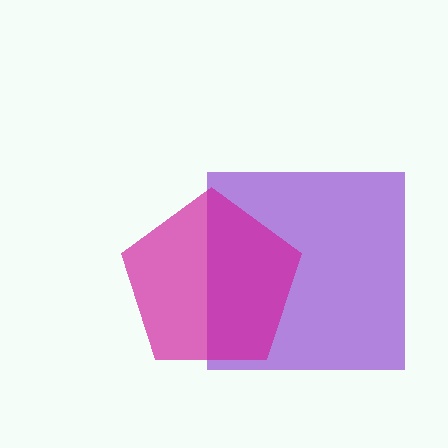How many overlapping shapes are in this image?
There are 2 overlapping shapes in the image.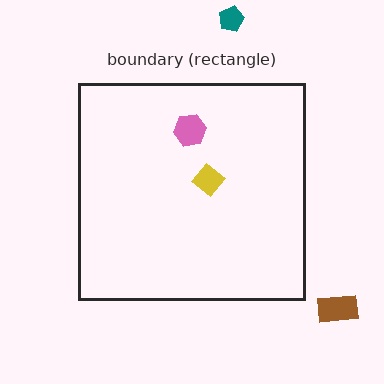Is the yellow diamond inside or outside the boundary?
Inside.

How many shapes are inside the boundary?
2 inside, 2 outside.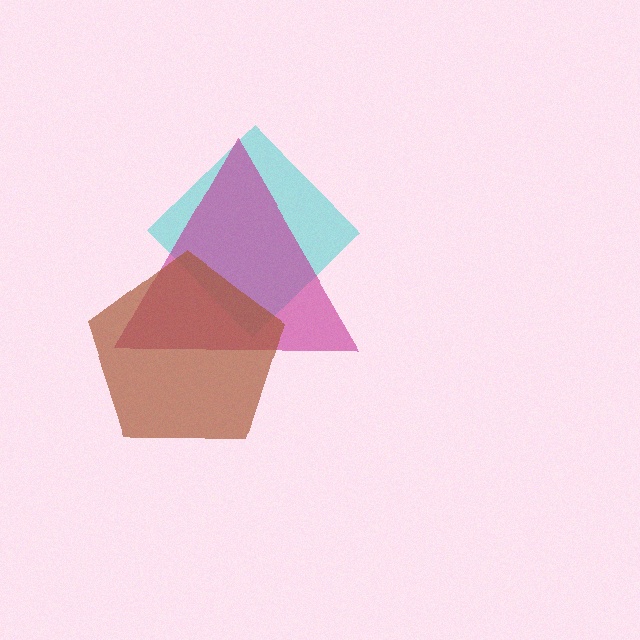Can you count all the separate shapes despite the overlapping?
Yes, there are 3 separate shapes.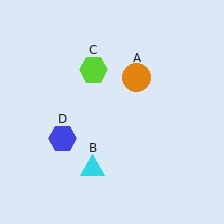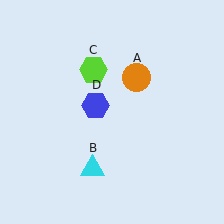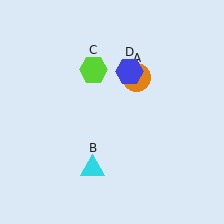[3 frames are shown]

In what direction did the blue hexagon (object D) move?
The blue hexagon (object D) moved up and to the right.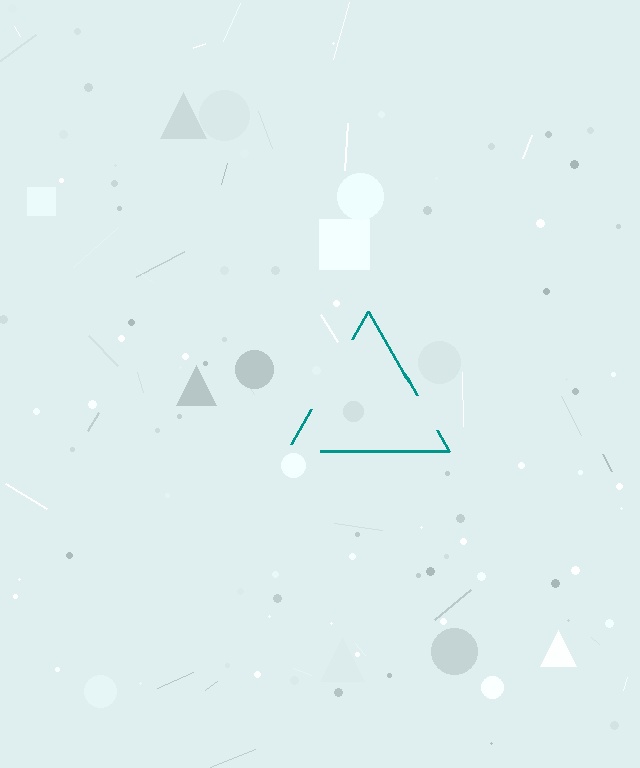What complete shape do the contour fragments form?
The contour fragments form a triangle.